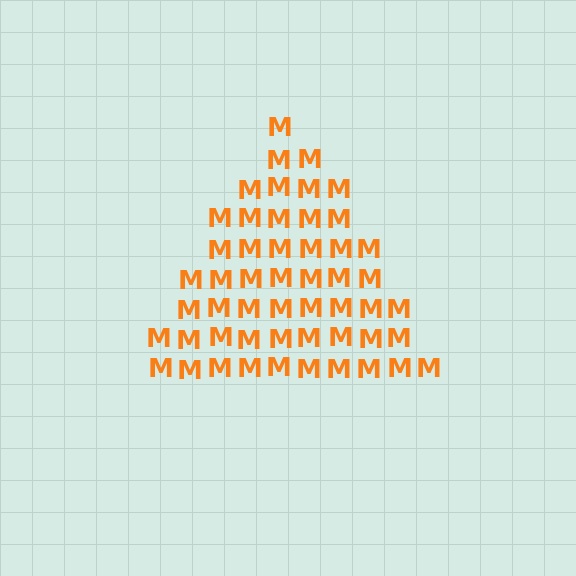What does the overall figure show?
The overall figure shows a triangle.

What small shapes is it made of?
It is made of small letter M's.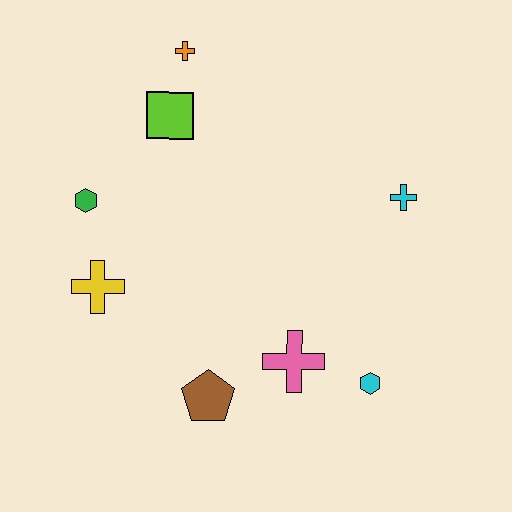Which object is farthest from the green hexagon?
The cyan hexagon is farthest from the green hexagon.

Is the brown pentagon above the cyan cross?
No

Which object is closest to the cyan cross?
The cyan hexagon is closest to the cyan cross.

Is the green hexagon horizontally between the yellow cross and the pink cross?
No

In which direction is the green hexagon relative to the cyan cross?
The green hexagon is to the left of the cyan cross.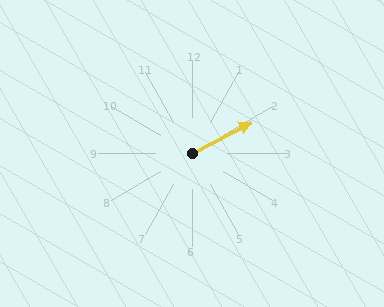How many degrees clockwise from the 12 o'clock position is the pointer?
Approximately 62 degrees.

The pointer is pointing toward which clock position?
Roughly 2 o'clock.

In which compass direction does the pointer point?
Northeast.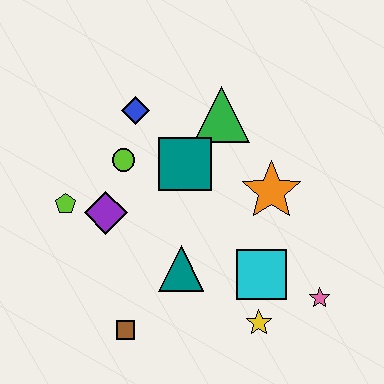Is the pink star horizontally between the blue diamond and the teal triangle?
No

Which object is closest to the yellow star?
The cyan square is closest to the yellow star.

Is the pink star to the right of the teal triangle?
Yes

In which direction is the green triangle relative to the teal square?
The green triangle is above the teal square.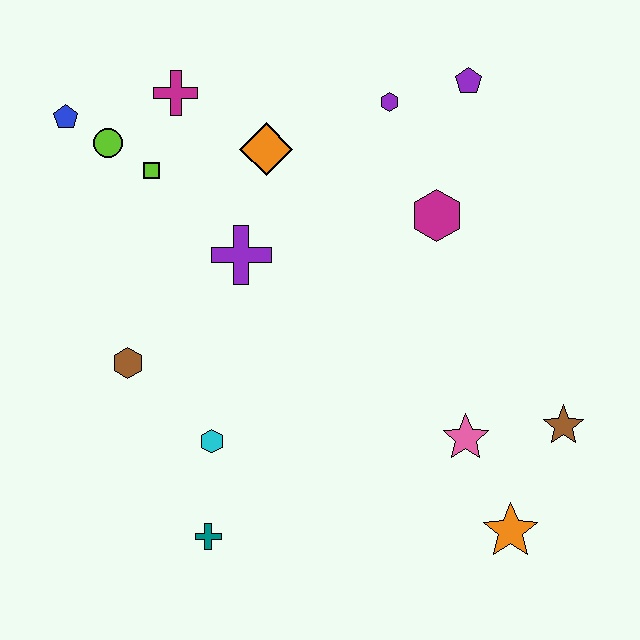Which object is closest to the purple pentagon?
The purple hexagon is closest to the purple pentagon.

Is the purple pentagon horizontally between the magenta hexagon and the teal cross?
No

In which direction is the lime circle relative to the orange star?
The lime circle is to the left of the orange star.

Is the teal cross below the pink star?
Yes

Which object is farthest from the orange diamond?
The orange star is farthest from the orange diamond.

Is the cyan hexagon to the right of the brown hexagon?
Yes